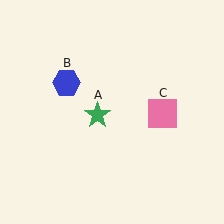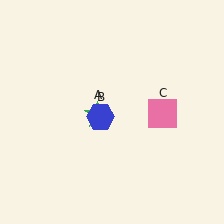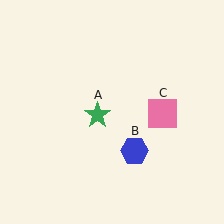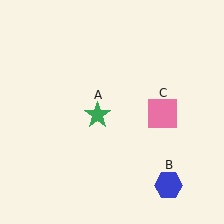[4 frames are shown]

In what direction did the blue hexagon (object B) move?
The blue hexagon (object B) moved down and to the right.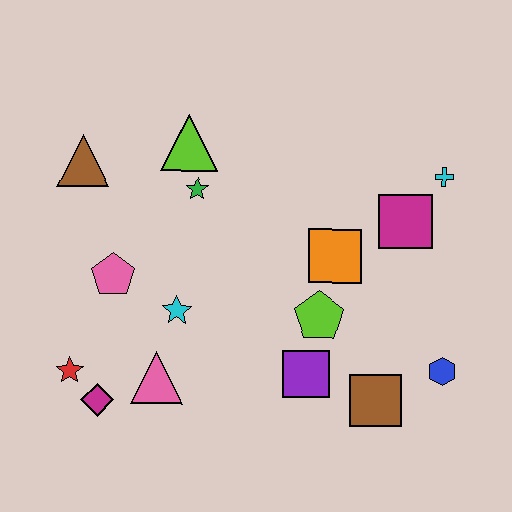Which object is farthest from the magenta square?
The red star is farthest from the magenta square.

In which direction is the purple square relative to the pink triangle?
The purple square is to the right of the pink triangle.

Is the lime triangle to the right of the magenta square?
No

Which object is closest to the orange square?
The lime pentagon is closest to the orange square.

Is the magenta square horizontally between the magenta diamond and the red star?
No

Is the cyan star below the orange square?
Yes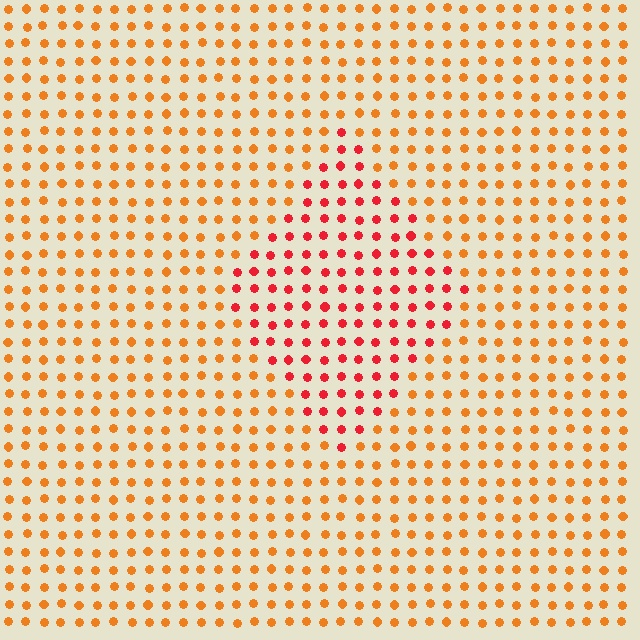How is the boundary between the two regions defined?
The boundary is defined purely by a slight shift in hue (about 34 degrees). Spacing, size, and orientation are identical on both sides.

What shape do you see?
I see a diamond.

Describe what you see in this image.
The image is filled with small orange elements in a uniform arrangement. A diamond-shaped region is visible where the elements are tinted to a slightly different hue, forming a subtle color boundary.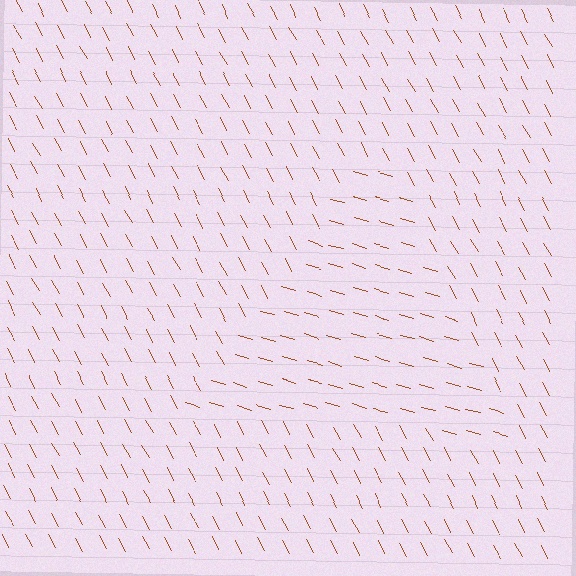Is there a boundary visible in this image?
Yes, there is a texture boundary formed by a change in line orientation.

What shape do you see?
I see a triangle.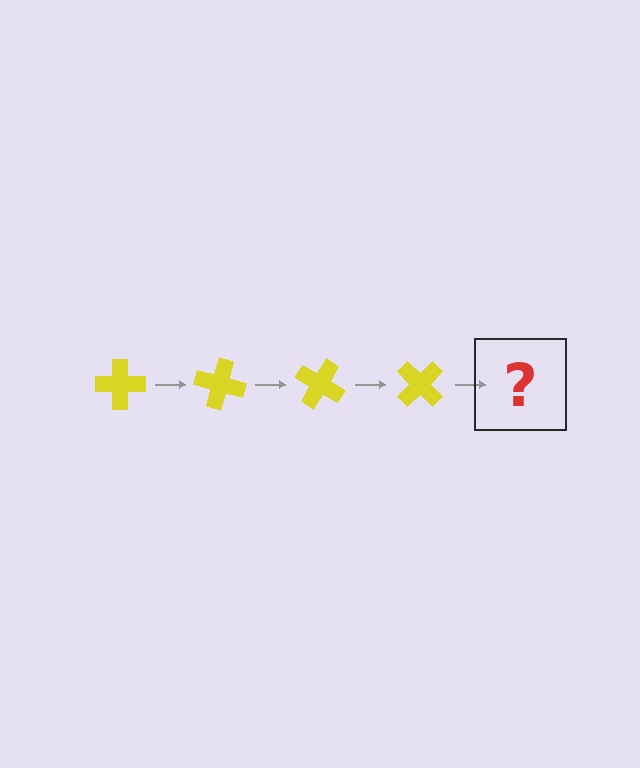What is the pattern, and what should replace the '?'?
The pattern is that the cross rotates 15 degrees each step. The '?' should be a yellow cross rotated 60 degrees.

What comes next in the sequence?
The next element should be a yellow cross rotated 60 degrees.